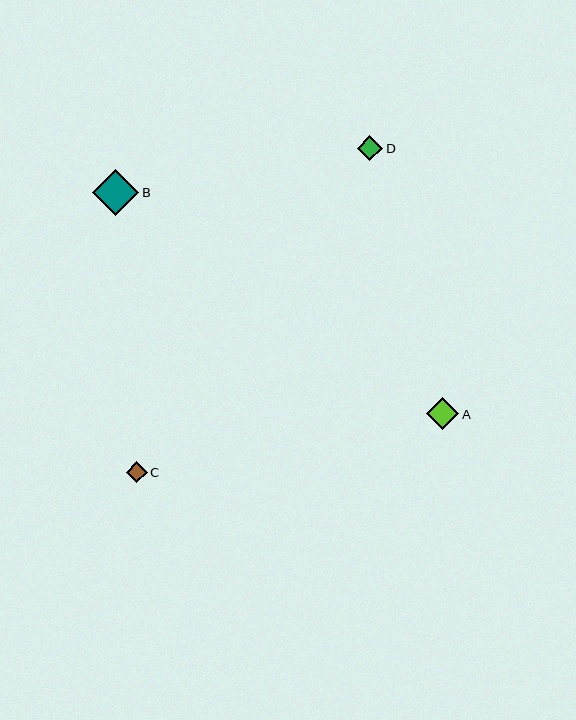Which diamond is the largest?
Diamond B is the largest with a size of approximately 46 pixels.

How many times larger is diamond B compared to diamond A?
Diamond B is approximately 1.4 times the size of diamond A.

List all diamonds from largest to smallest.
From largest to smallest: B, A, D, C.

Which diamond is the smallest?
Diamond C is the smallest with a size of approximately 21 pixels.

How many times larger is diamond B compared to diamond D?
Diamond B is approximately 1.8 times the size of diamond D.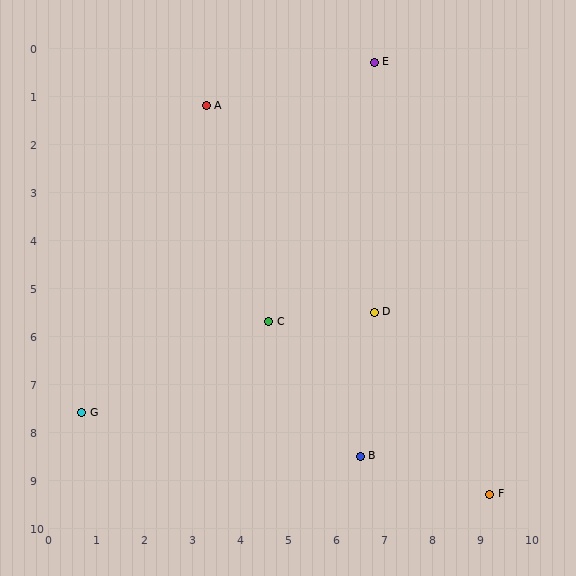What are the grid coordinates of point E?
Point E is at approximately (6.8, 0.3).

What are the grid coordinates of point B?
Point B is at approximately (6.5, 8.5).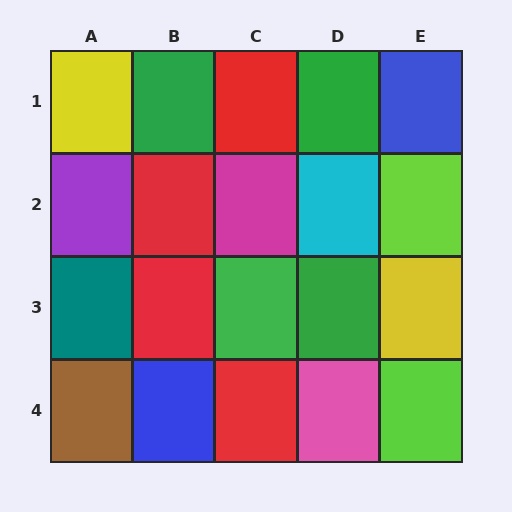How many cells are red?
4 cells are red.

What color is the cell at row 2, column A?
Purple.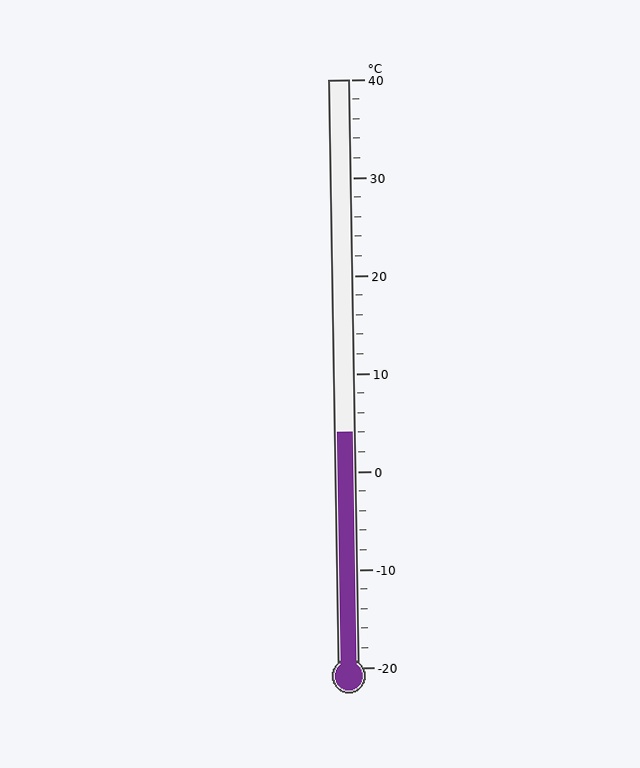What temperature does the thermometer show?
The thermometer shows approximately 4°C.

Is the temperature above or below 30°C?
The temperature is below 30°C.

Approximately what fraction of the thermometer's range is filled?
The thermometer is filled to approximately 40% of its range.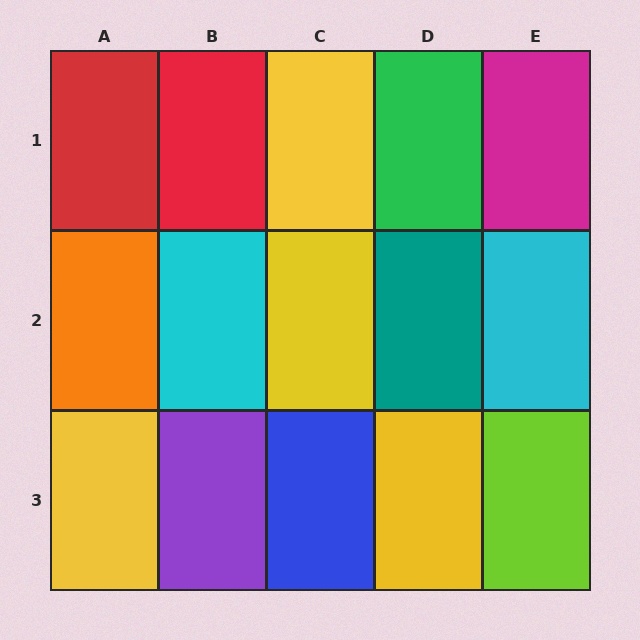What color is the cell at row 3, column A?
Yellow.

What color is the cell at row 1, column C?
Yellow.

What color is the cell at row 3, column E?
Lime.